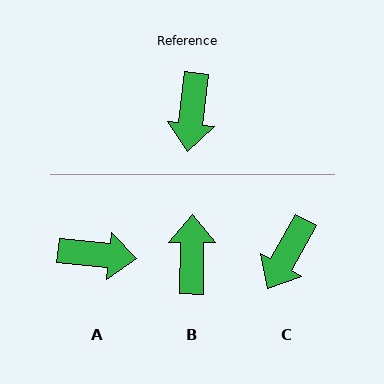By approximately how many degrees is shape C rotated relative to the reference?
Approximately 23 degrees clockwise.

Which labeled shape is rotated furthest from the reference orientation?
B, about 174 degrees away.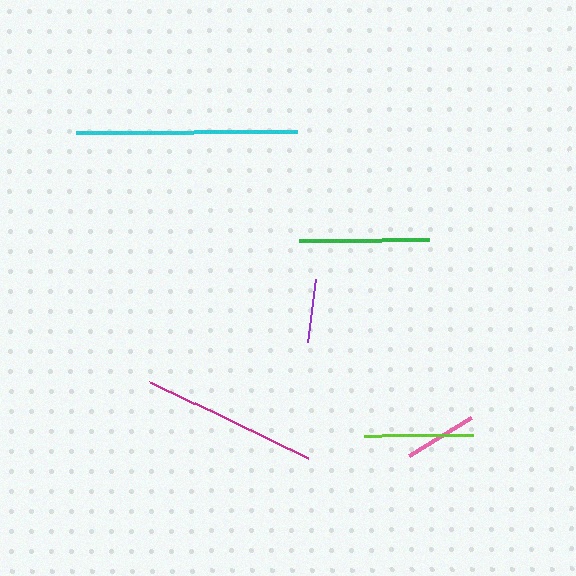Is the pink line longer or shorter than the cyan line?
The cyan line is longer than the pink line.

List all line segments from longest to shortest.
From longest to shortest: cyan, magenta, green, lime, pink, purple.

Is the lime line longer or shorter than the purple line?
The lime line is longer than the purple line.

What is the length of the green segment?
The green segment is approximately 130 pixels long.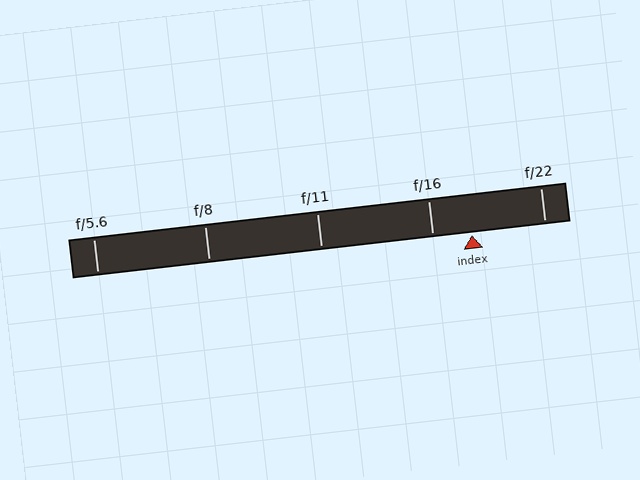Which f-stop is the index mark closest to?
The index mark is closest to f/16.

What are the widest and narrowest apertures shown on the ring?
The widest aperture shown is f/5.6 and the narrowest is f/22.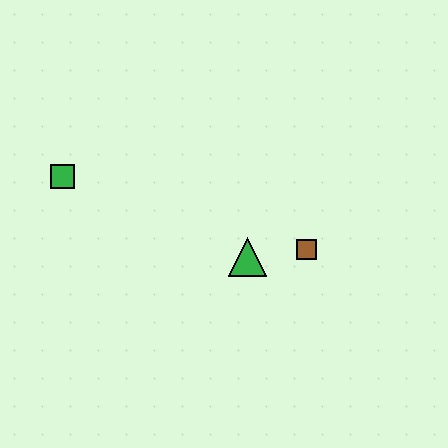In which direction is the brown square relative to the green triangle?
The brown square is to the right of the green triangle.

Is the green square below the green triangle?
No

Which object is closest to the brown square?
The green triangle is closest to the brown square.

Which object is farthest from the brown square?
The green square is farthest from the brown square.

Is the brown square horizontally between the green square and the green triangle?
No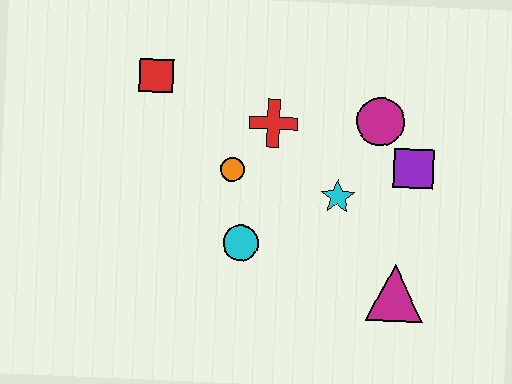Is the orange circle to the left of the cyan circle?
Yes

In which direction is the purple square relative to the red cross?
The purple square is to the right of the red cross.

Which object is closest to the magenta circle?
The purple square is closest to the magenta circle.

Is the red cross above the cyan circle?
Yes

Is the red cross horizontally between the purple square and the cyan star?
No